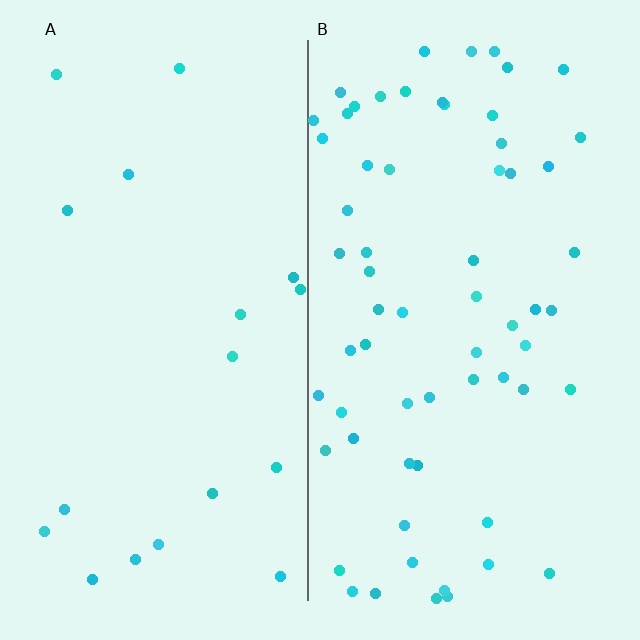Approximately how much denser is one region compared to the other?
Approximately 3.5× — region B over region A.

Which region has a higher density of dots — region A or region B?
B (the right).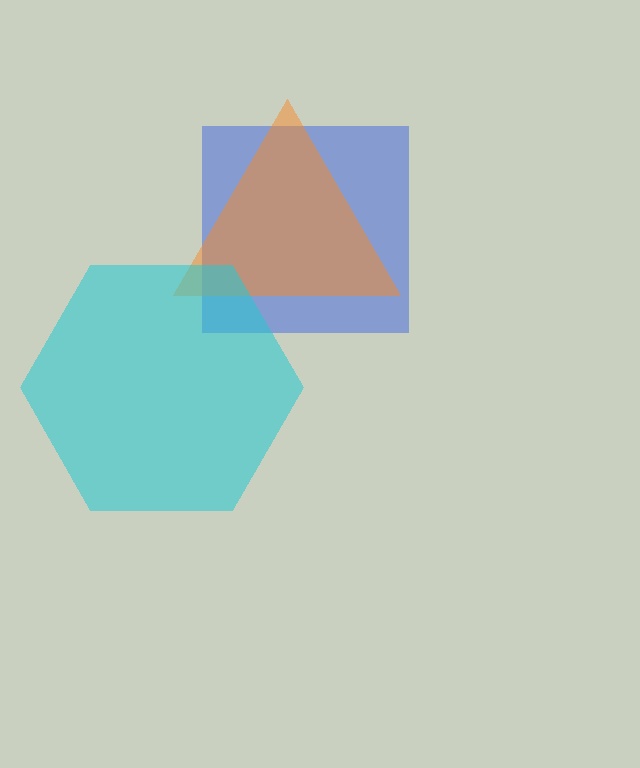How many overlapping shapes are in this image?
There are 3 overlapping shapes in the image.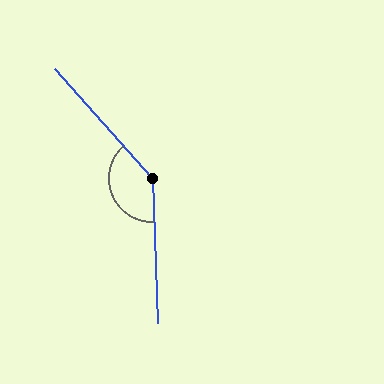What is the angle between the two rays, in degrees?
Approximately 140 degrees.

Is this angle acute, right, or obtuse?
It is obtuse.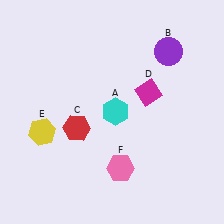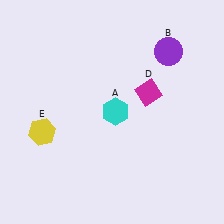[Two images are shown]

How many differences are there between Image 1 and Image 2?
There are 2 differences between the two images.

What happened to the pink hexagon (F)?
The pink hexagon (F) was removed in Image 2. It was in the bottom-right area of Image 1.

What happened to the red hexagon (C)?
The red hexagon (C) was removed in Image 2. It was in the bottom-left area of Image 1.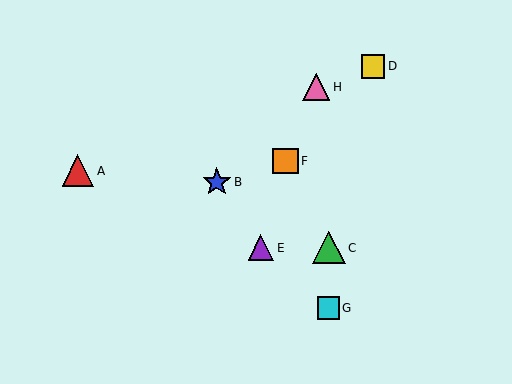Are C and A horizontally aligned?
No, C is at y≈248 and A is at y≈171.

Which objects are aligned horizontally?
Objects C, E are aligned horizontally.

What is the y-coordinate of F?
Object F is at y≈161.